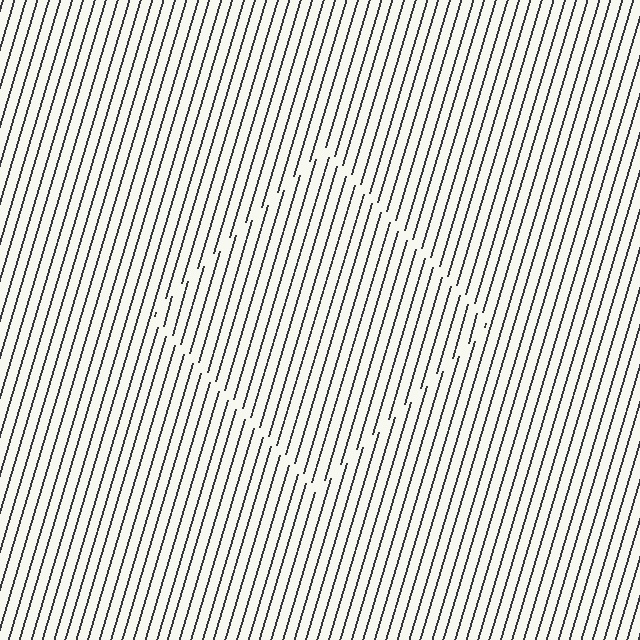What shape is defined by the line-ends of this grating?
An illusory square. The interior of the shape contains the same grating, shifted by half a period — the contour is defined by the phase discontinuity where line-ends from the inner and outer gratings abut.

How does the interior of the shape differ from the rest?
The interior of the shape contains the same grating, shifted by half a period — the contour is defined by the phase discontinuity where line-ends from the inner and outer gratings abut.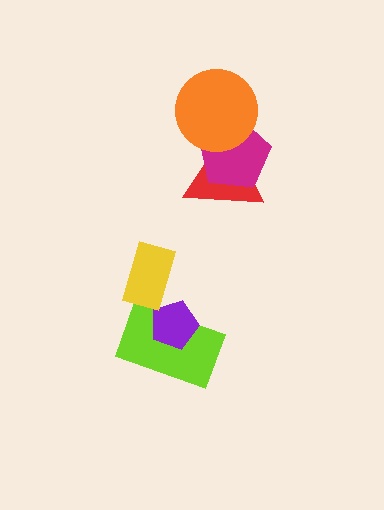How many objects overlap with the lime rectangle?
1 object overlaps with the lime rectangle.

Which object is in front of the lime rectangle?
The purple pentagon is in front of the lime rectangle.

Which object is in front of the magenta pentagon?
The orange circle is in front of the magenta pentagon.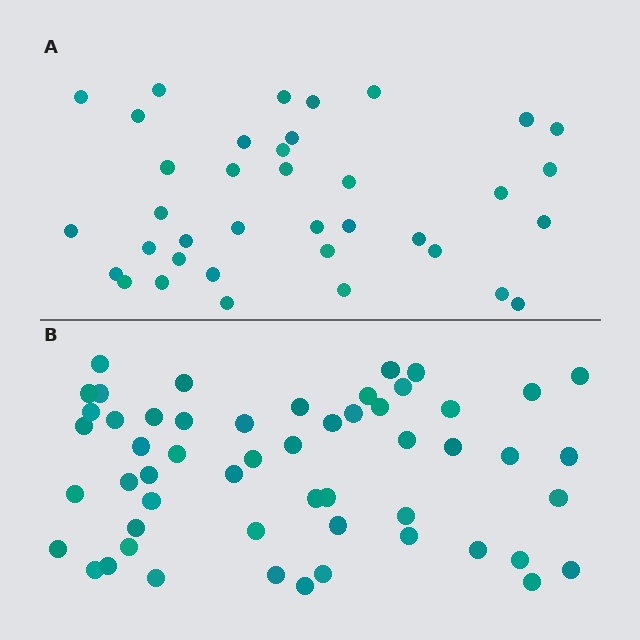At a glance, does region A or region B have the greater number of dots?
Region B (the bottom region) has more dots.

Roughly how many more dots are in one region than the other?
Region B has approximately 15 more dots than region A.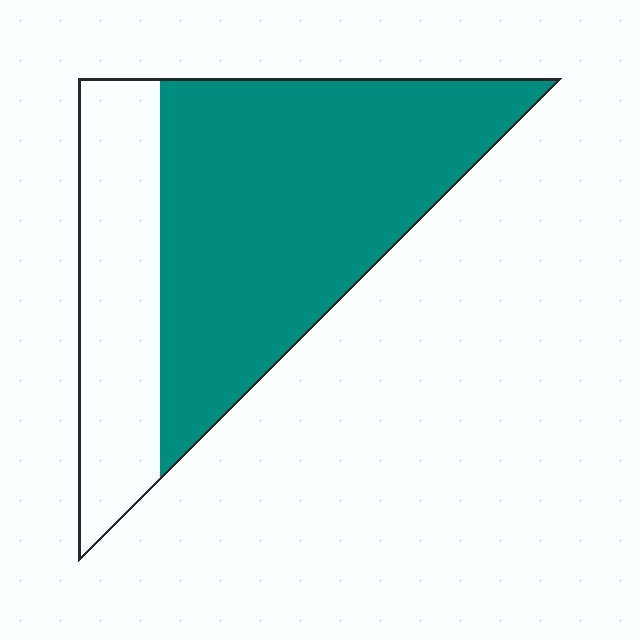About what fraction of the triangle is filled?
About two thirds (2/3).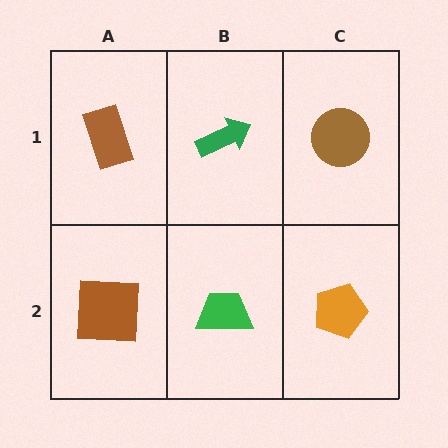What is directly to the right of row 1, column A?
A green arrow.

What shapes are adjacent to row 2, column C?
A brown circle (row 1, column C), a green trapezoid (row 2, column B).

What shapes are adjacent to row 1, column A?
A brown square (row 2, column A), a green arrow (row 1, column B).